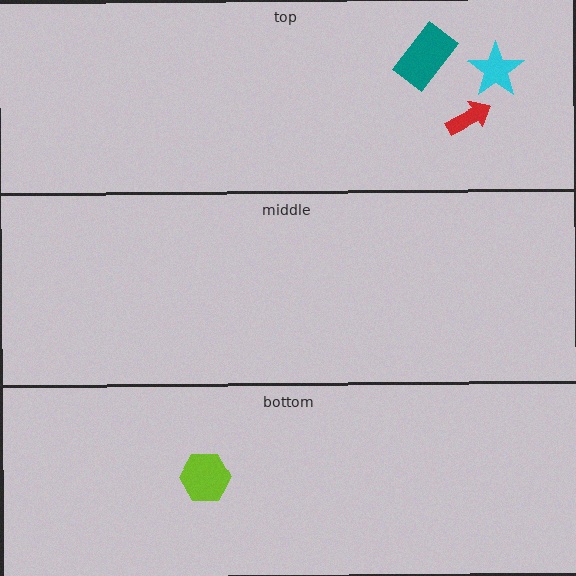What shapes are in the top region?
The teal rectangle, the red arrow, the cyan star.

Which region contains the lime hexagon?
The bottom region.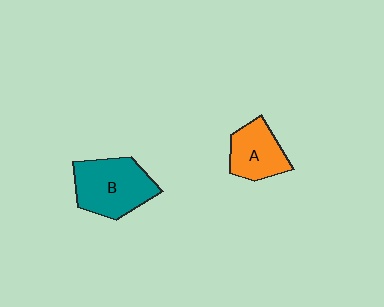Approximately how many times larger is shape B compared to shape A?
Approximately 1.5 times.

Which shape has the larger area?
Shape B (teal).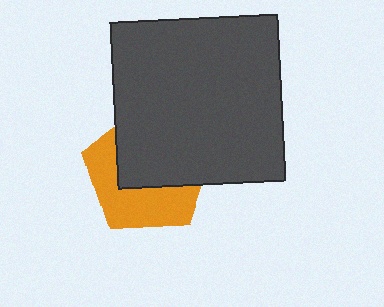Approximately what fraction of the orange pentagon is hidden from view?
Roughly 54% of the orange pentagon is hidden behind the dark gray square.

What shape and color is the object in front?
The object in front is a dark gray square.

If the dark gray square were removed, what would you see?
You would see the complete orange pentagon.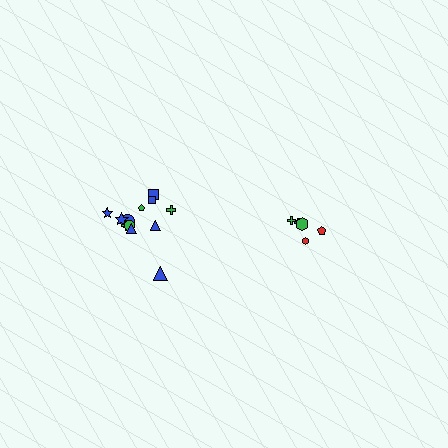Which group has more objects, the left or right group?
The left group.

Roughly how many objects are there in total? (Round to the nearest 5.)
Roughly 15 objects in total.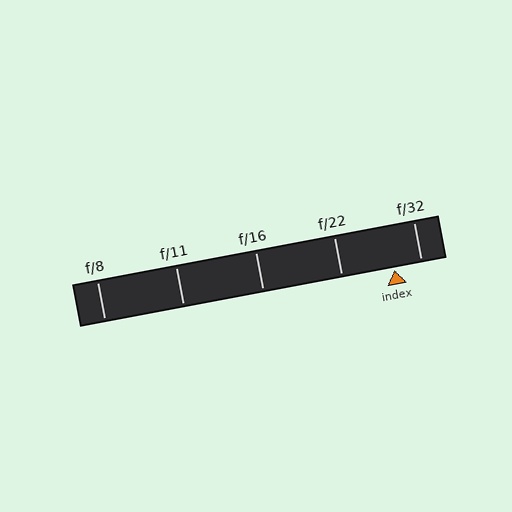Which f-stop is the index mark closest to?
The index mark is closest to f/32.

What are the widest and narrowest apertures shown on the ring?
The widest aperture shown is f/8 and the narrowest is f/32.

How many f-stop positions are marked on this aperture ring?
There are 5 f-stop positions marked.